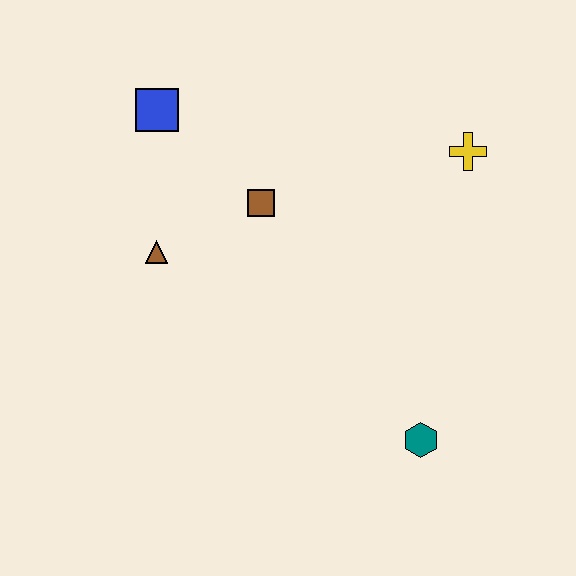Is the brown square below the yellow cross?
Yes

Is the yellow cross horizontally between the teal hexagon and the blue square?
No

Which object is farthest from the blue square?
The teal hexagon is farthest from the blue square.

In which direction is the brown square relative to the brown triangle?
The brown square is to the right of the brown triangle.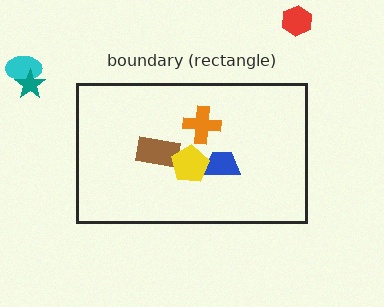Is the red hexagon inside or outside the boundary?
Outside.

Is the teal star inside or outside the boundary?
Outside.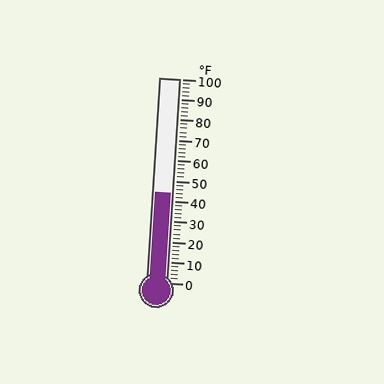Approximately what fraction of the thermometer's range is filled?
The thermometer is filled to approximately 45% of its range.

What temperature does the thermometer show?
The thermometer shows approximately 44°F.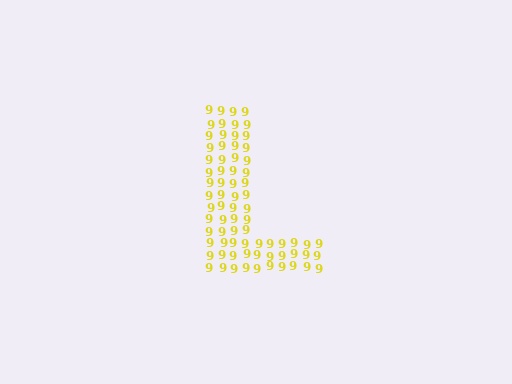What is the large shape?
The large shape is the letter L.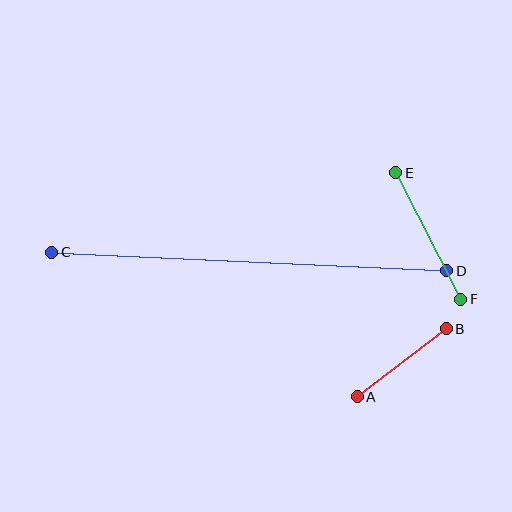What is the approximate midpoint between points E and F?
The midpoint is at approximately (428, 236) pixels.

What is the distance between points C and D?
The distance is approximately 395 pixels.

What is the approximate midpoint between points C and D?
The midpoint is at approximately (249, 261) pixels.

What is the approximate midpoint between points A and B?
The midpoint is at approximately (402, 363) pixels.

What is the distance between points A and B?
The distance is approximately 112 pixels.